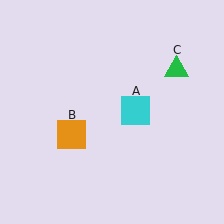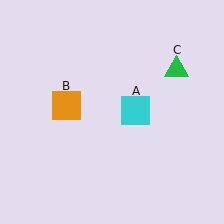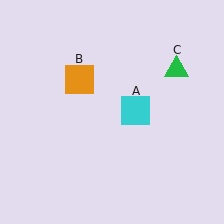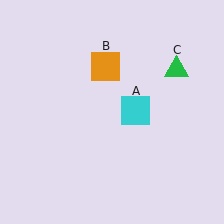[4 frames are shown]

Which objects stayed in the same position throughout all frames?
Cyan square (object A) and green triangle (object C) remained stationary.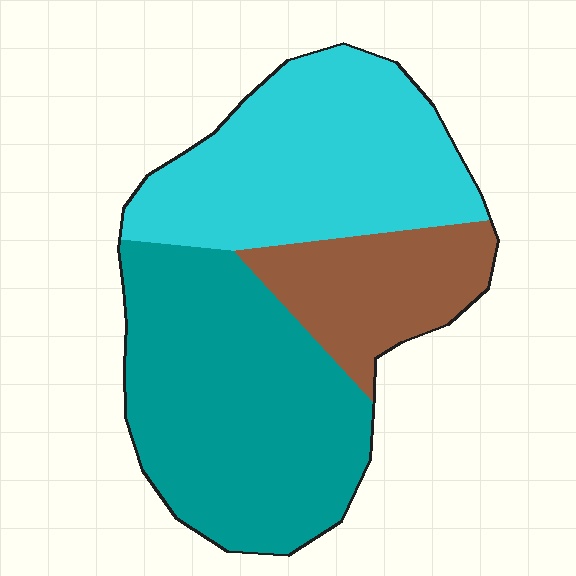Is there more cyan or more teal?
Teal.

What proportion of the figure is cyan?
Cyan takes up about three eighths (3/8) of the figure.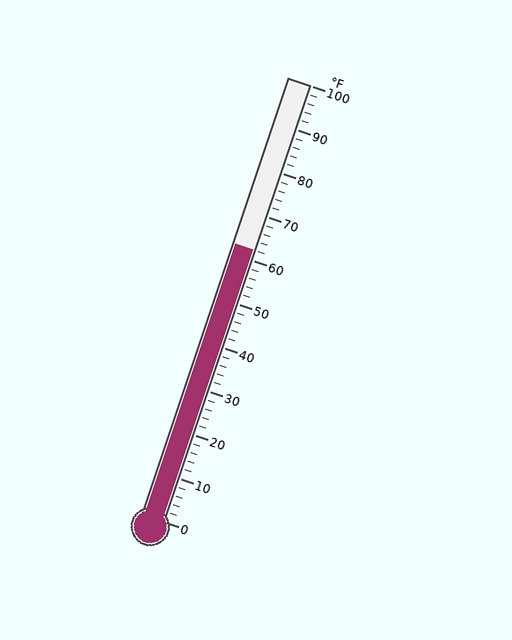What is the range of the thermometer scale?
The thermometer scale ranges from 0°F to 100°F.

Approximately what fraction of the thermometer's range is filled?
The thermometer is filled to approximately 60% of its range.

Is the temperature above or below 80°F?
The temperature is below 80°F.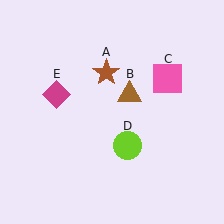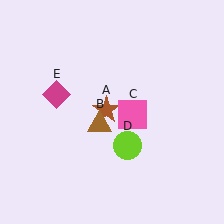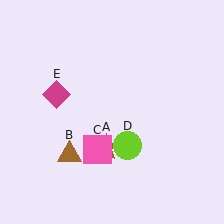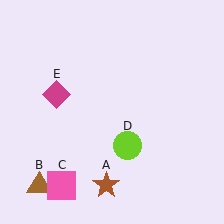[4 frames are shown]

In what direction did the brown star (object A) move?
The brown star (object A) moved down.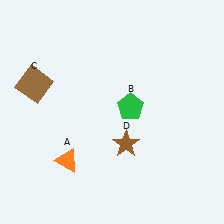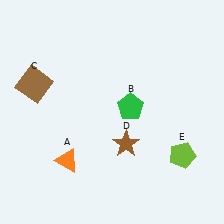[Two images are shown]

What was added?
A lime pentagon (E) was added in Image 2.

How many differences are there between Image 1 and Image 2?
There is 1 difference between the two images.